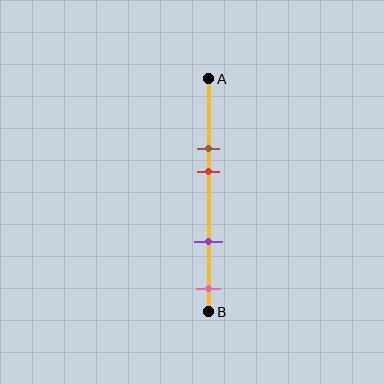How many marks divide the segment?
There are 4 marks dividing the segment.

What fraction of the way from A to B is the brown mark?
The brown mark is approximately 30% (0.3) of the way from A to B.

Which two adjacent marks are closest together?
The brown and red marks are the closest adjacent pair.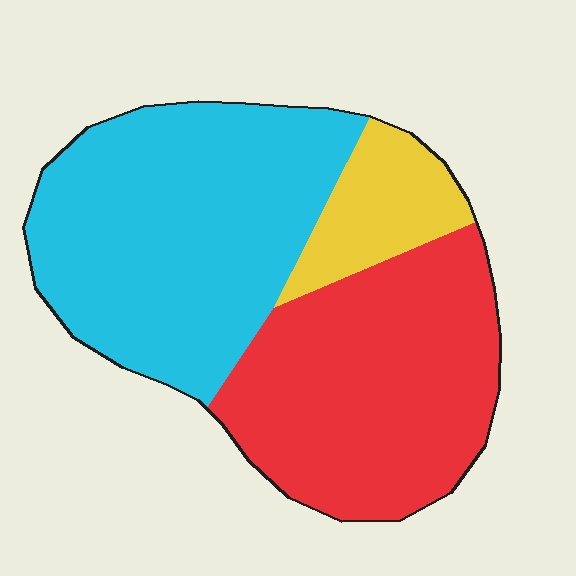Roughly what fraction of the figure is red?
Red covers roughly 40% of the figure.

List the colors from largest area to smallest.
From largest to smallest: cyan, red, yellow.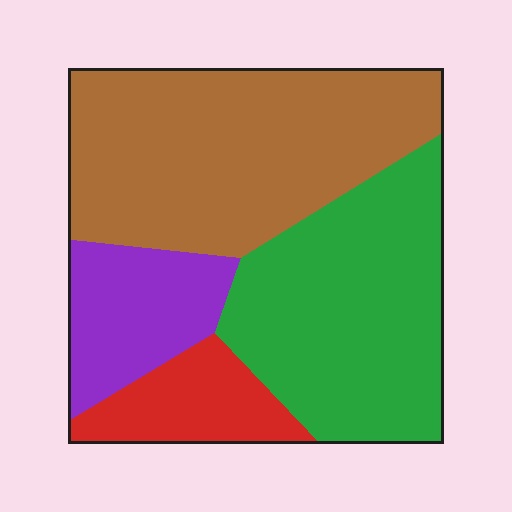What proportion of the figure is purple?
Purple takes up about one eighth (1/8) of the figure.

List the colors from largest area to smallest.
From largest to smallest: brown, green, purple, red.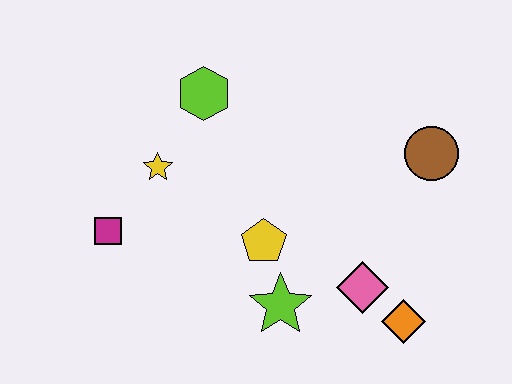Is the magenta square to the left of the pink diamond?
Yes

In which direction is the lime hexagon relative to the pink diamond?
The lime hexagon is above the pink diamond.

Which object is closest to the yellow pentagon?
The lime star is closest to the yellow pentagon.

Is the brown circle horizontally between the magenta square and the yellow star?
No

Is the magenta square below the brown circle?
Yes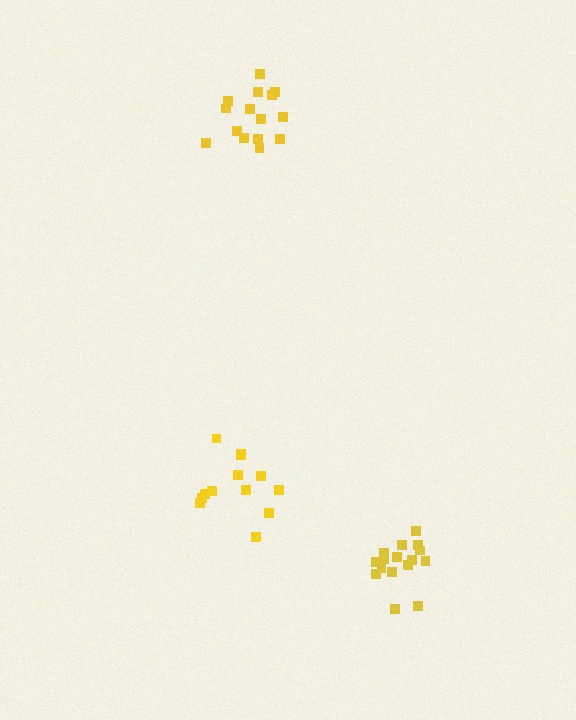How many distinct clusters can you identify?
There are 3 distinct clusters.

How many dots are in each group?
Group 1: 15 dots, Group 2: 16 dots, Group 3: 13 dots (44 total).